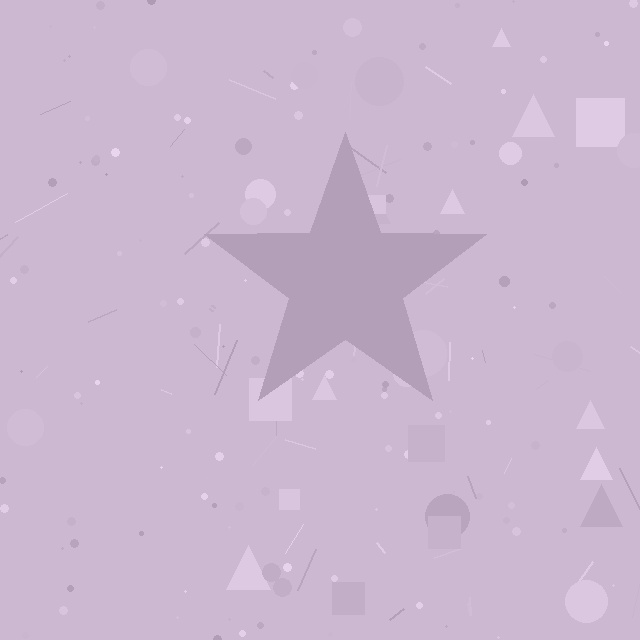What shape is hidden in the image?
A star is hidden in the image.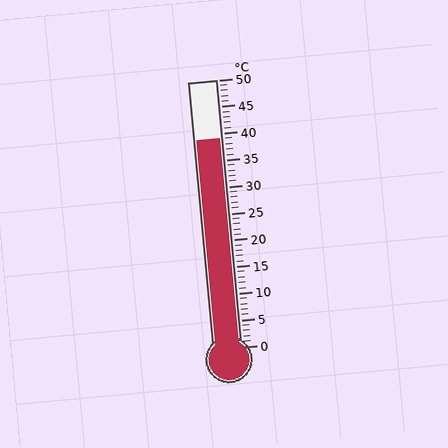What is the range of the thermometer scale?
The thermometer scale ranges from 0°C to 50°C.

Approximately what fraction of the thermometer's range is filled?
The thermometer is filled to approximately 80% of its range.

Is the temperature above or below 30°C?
The temperature is above 30°C.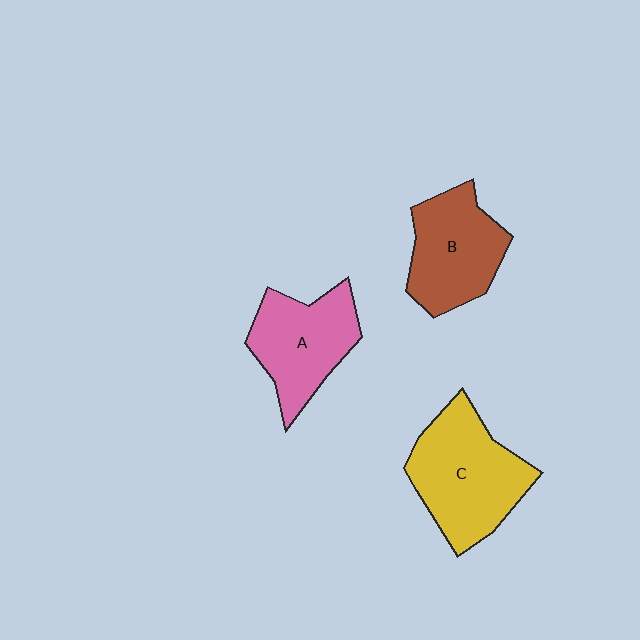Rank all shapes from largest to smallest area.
From largest to smallest: C (yellow), A (pink), B (brown).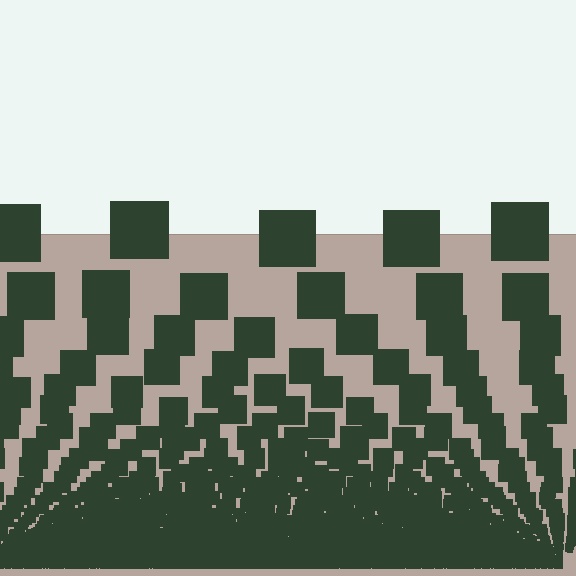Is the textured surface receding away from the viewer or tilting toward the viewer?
The surface appears to tilt toward the viewer. Texture elements get larger and sparser toward the top.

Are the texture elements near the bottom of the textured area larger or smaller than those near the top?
Smaller. The gradient is inverted — elements near the bottom are smaller and denser.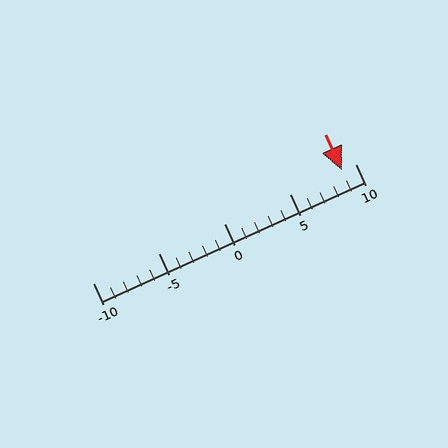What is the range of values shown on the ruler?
The ruler shows values from -10 to 10.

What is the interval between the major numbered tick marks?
The major tick marks are spaced 5 units apart.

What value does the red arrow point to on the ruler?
The red arrow points to approximately 9.